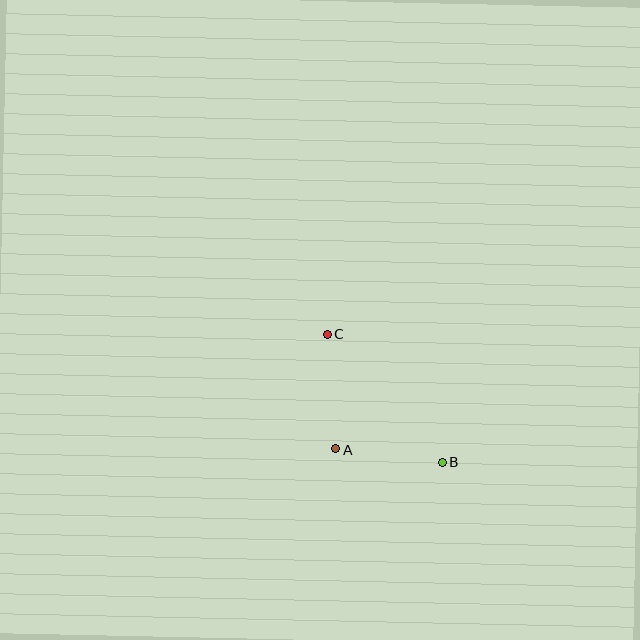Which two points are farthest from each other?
Points B and C are farthest from each other.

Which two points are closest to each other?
Points A and B are closest to each other.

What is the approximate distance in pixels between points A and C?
The distance between A and C is approximately 115 pixels.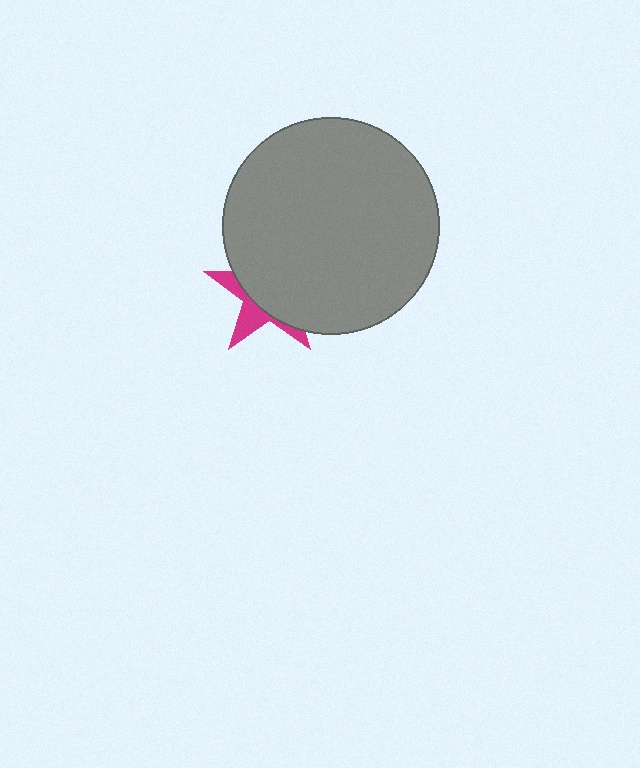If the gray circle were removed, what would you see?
You would see the complete magenta star.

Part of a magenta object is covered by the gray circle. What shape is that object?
It is a star.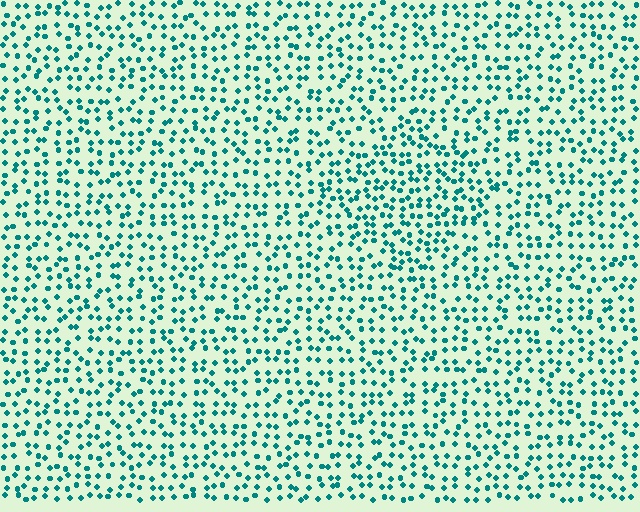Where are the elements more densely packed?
The elements are more densely packed inside the diamond boundary.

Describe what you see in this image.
The image contains small teal elements arranged at two different densities. A diamond-shaped region is visible where the elements are more densely packed than the surrounding area.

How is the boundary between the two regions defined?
The boundary is defined by a change in element density (approximately 1.4x ratio). All elements are the same color, size, and shape.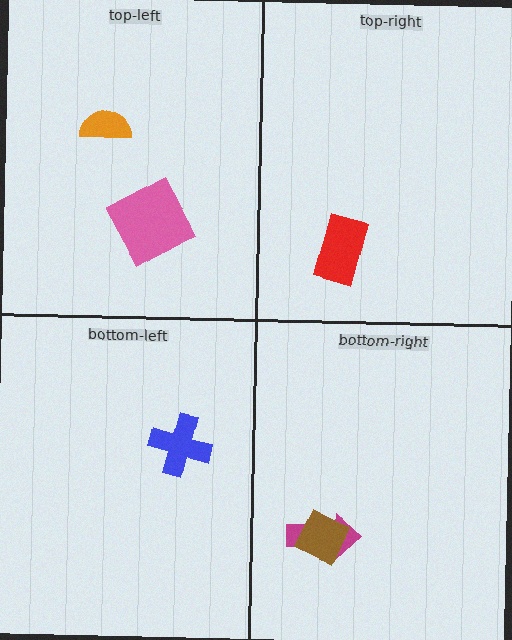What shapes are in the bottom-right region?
The magenta arrow, the brown diamond.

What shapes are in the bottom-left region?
The blue cross.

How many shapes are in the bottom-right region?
2.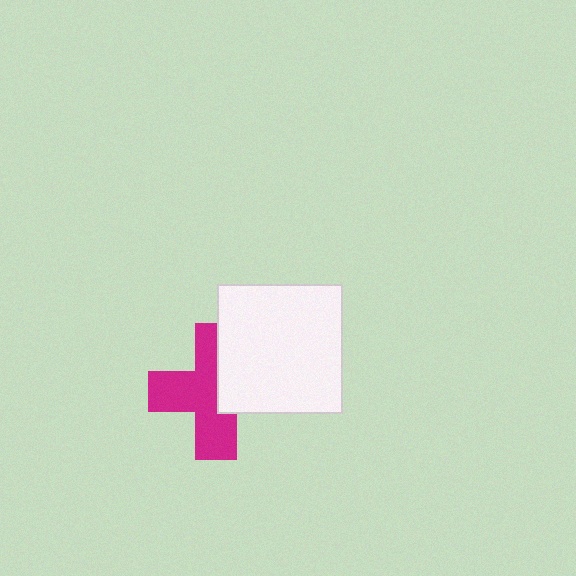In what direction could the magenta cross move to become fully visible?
The magenta cross could move left. That would shift it out from behind the white rectangle entirely.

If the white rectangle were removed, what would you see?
You would see the complete magenta cross.